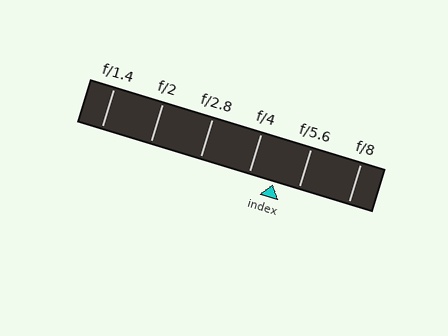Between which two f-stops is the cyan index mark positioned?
The index mark is between f/4 and f/5.6.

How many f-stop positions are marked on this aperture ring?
There are 6 f-stop positions marked.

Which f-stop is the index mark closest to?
The index mark is closest to f/4.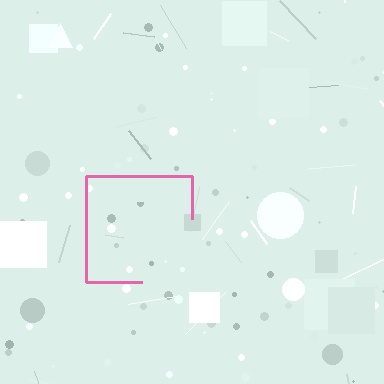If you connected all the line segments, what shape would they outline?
They would outline a square.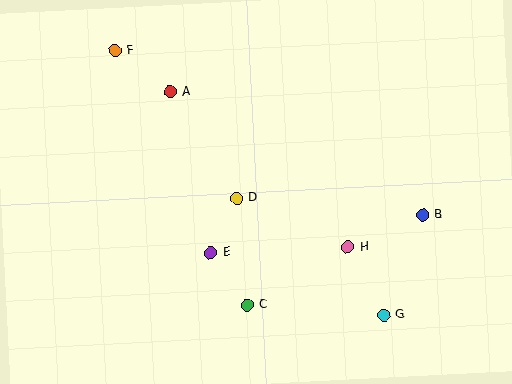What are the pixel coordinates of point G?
Point G is at (384, 315).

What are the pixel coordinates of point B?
Point B is at (423, 215).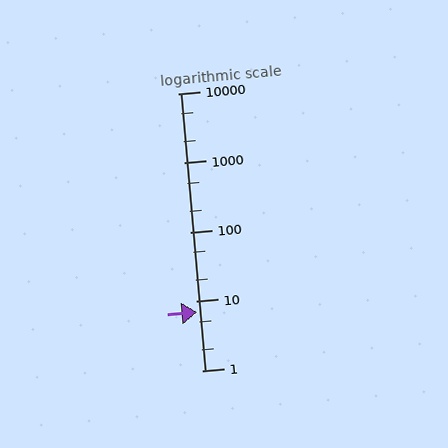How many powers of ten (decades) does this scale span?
The scale spans 4 decades, from 1 to 10000.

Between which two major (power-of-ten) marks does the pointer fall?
The pointer is between 1 and 10.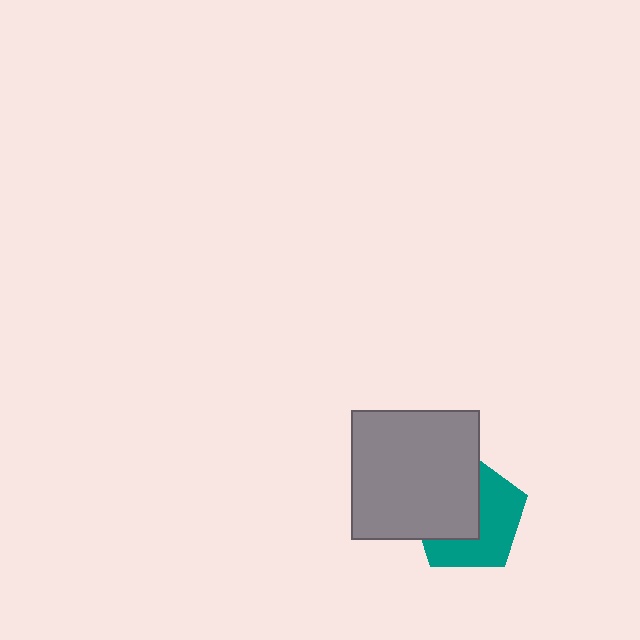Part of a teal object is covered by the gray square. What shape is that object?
It is a pentagon.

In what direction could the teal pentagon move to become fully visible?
The teal pentagon could move right. That would shift it out from behind the gray square entirely.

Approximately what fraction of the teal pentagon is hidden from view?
Roughly 48% of the teal pentagon is hidden behind the gray square.